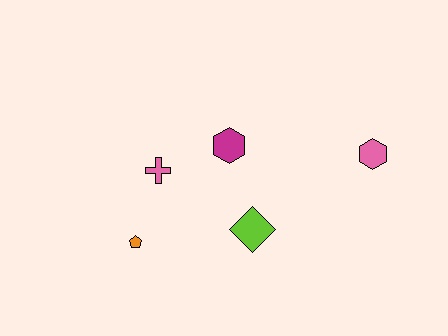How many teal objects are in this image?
There are no teal objects.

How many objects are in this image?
There are 5 objects.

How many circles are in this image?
There are no circles.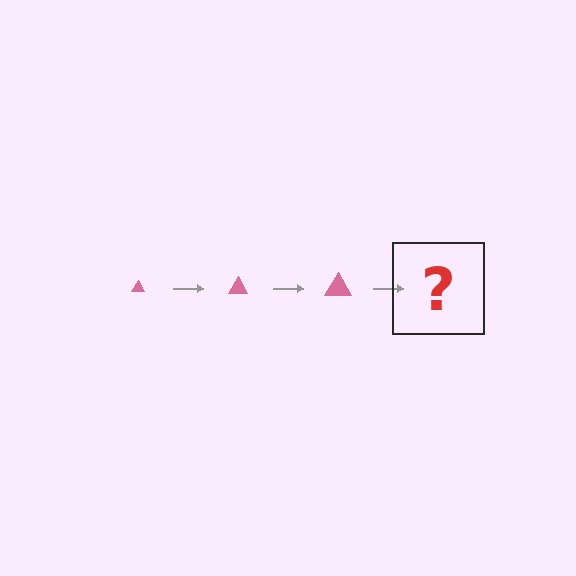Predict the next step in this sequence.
The next step is a pink triangle, larger than the previous one.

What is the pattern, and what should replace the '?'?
The pattern is that the triangle gets progressively larger each step. The '?' should be a pink triangle, larger than the previous one.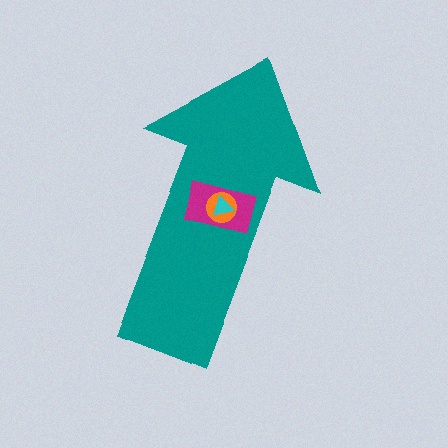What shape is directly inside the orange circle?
The cyan triangle.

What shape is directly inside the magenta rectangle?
The orange circle.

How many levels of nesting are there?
4.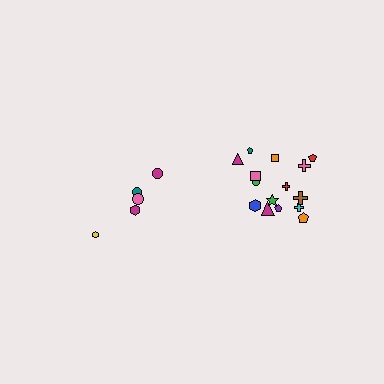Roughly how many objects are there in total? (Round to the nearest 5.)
Roughly 20 objects in total.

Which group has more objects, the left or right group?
The right group.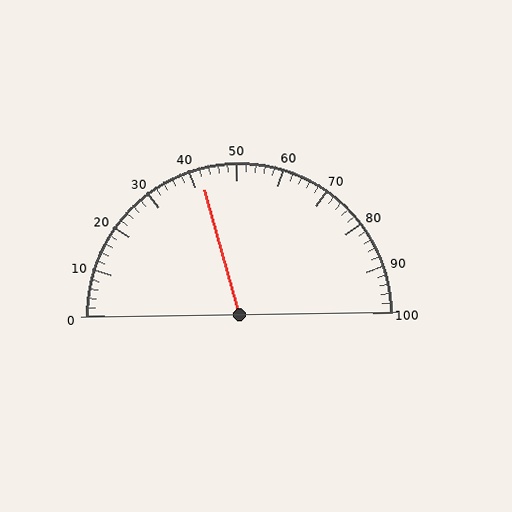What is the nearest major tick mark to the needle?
The nearest major tick mark is 40.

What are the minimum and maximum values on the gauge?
The gauge ranges from 0 to 100.